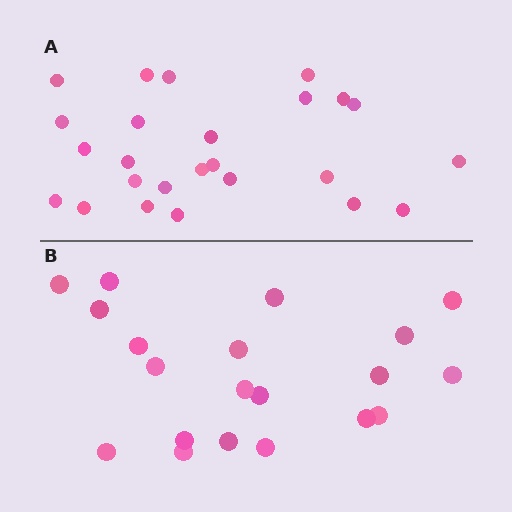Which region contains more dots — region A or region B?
Region A (the top region) has more dots.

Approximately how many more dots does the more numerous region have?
Region A has about 5 more dots than region B.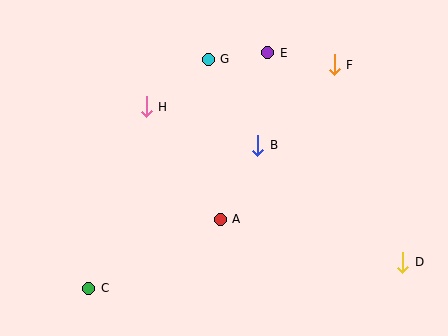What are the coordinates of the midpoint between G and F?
The midpoint between G and F is at (271, 62).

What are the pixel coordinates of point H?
Point H is at (146, 107).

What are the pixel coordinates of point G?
Point G is at (208, 59).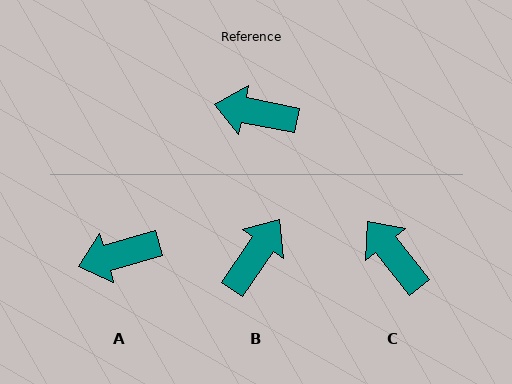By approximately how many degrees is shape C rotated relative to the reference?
Approximately 41 degrees clockwise.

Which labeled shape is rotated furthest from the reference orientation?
B, about 113 degrees away.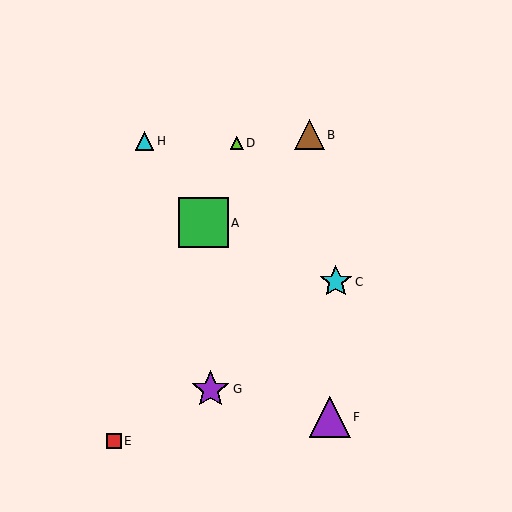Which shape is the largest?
The green square (labeled A) is the largest.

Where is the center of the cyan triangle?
The center of the cyan triangle is at (144, 141).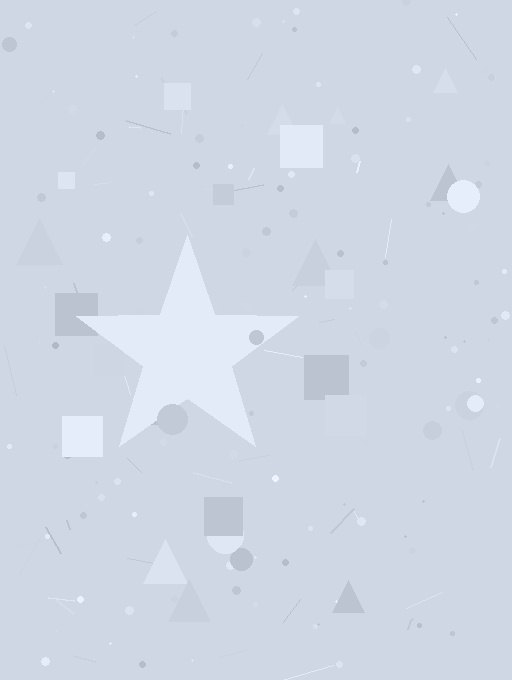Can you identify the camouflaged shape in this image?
The camouflaged shape is a star.